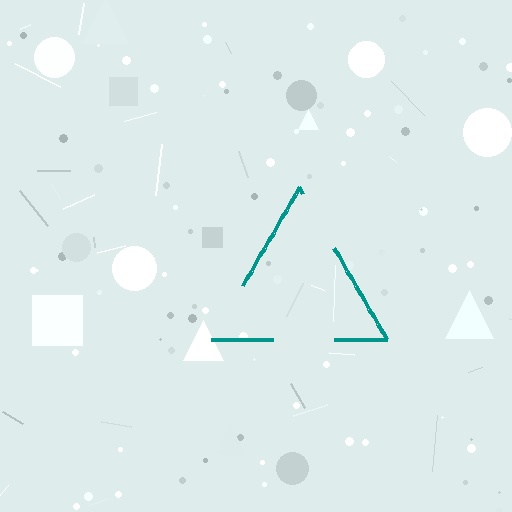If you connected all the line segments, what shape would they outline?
They would outline a triangle.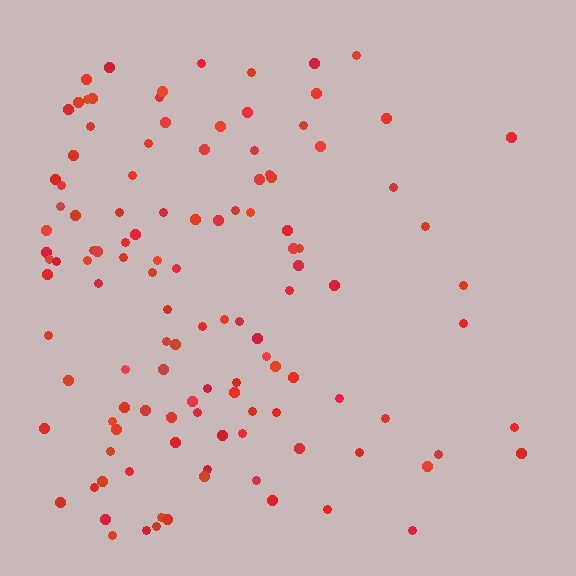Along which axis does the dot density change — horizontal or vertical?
Horizontal.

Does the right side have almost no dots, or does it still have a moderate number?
Still a moderate number, just noticeably fewer than the left.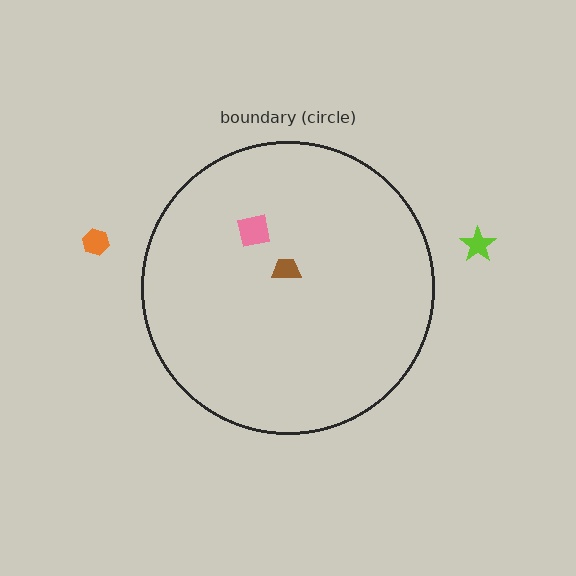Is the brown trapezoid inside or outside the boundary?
Inside.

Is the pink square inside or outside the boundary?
Inside.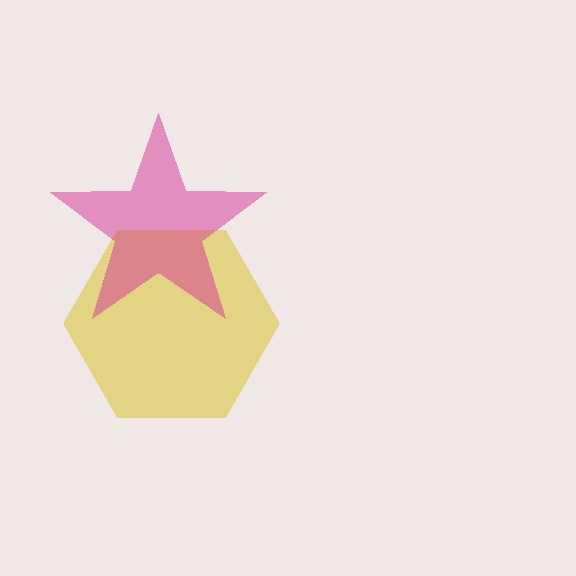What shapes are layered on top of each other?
The layered shapes are: a yellow hexagon, a magenta star.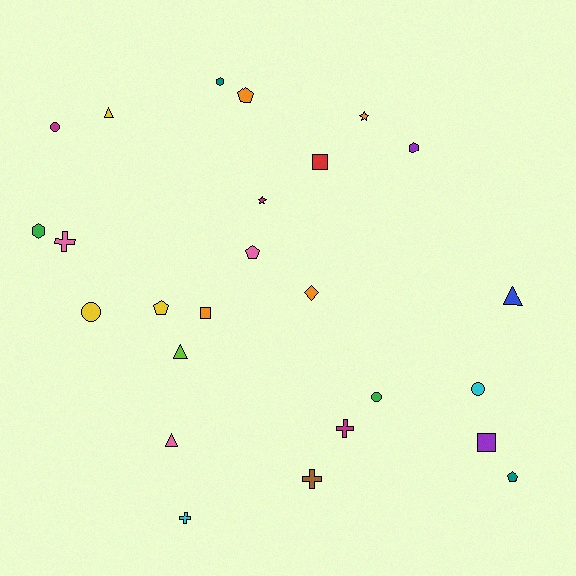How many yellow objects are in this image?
There are 3 yellow objects.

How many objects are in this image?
There are 25 objects.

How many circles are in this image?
There are 4 circles.